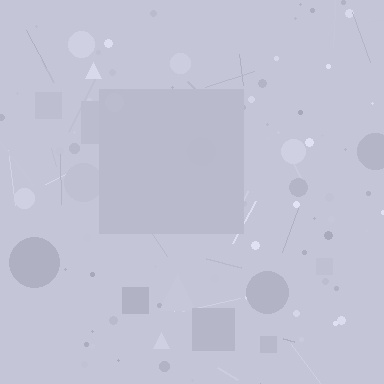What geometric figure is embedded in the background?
A square is embedded in the background.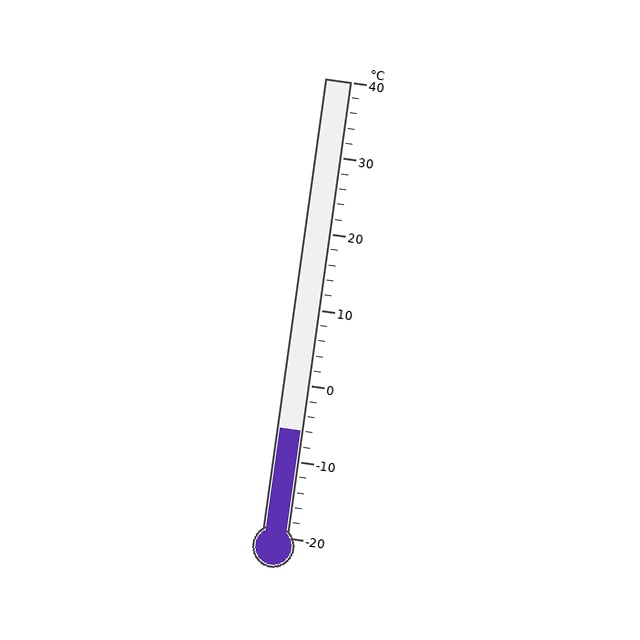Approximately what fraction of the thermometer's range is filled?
The thermometer is filled to approximately 25% of its range.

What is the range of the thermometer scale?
The thermometer scale ranges from -20°C to 40°C.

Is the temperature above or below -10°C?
The temperature is above -10°C.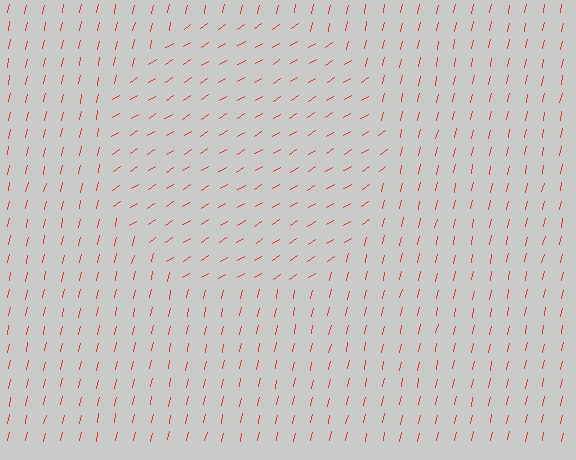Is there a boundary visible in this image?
Yes, there is a texture boundary formed by a change in line orientation.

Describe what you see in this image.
The image is filled with small red line segments. A circle region in the image has lines oriented differently from the surrounding lines, creating a visible texture boundary.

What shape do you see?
I see a circle.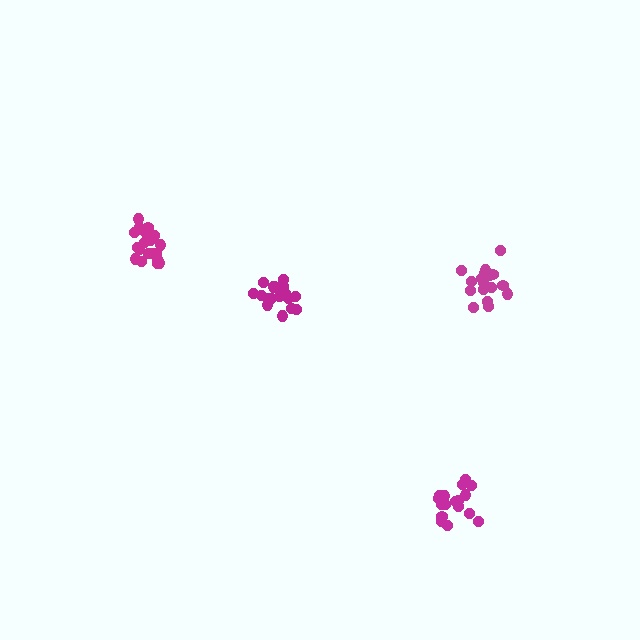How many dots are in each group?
Group 1: 20 dots, Group 2: 19 dots, Group 3: 18 dots, Group 4: 19 dots (76 total).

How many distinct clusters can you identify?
There are 4 distinct clusters.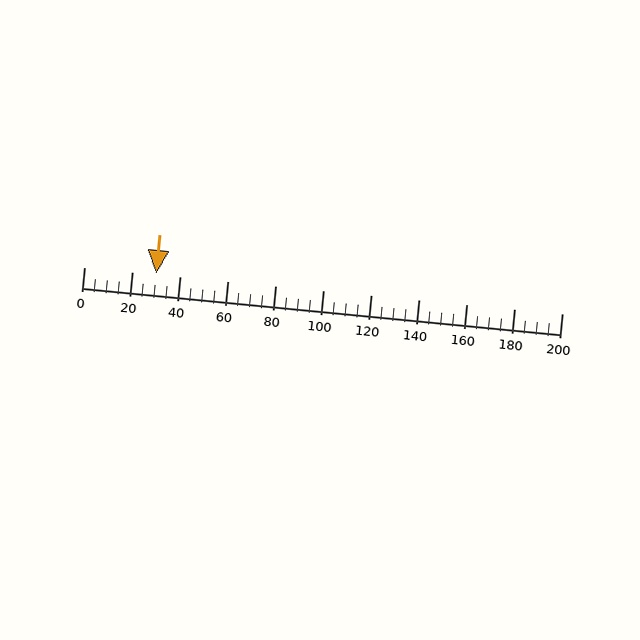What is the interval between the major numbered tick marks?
The major tick marks are spaced 20 units apart.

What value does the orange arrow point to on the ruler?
The orange arrow points to approximately 30.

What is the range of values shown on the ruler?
The ruler shows values from 0 to 200.